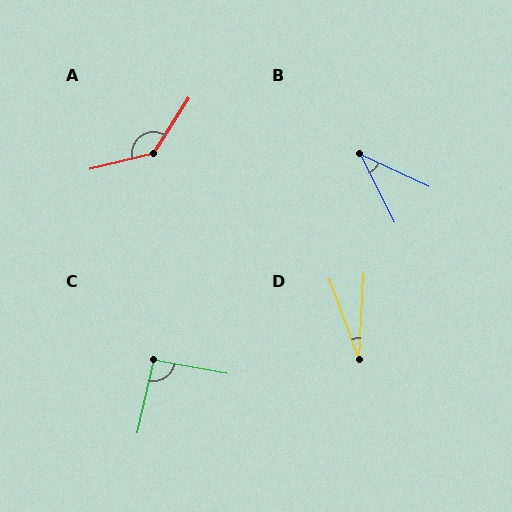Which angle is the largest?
A, at approximately 137 degrees.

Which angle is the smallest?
D, at approximately 23 degrees.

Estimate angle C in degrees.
Approximately 92 degrees.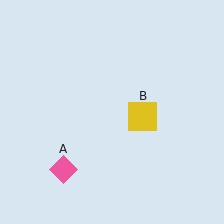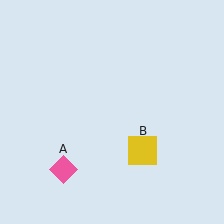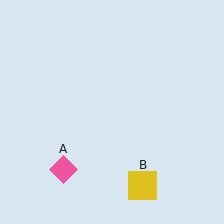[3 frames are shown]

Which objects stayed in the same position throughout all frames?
Pink diamond (object A) remained stationary.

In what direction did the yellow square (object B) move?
The yellow square (object B) moved down.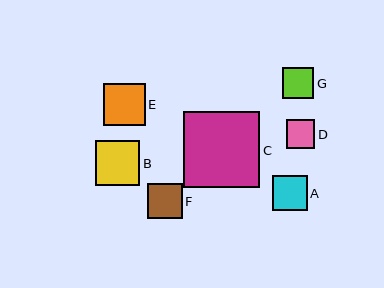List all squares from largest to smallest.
From largest to smallest: C, B, E, F, A, G, D.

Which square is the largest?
Square C is the largest with a size of approximately 76 pixels.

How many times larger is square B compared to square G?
Square B is approximately 1.4 times the size of square G.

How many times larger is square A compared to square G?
Square A is approximately 1.1 times the size of square G.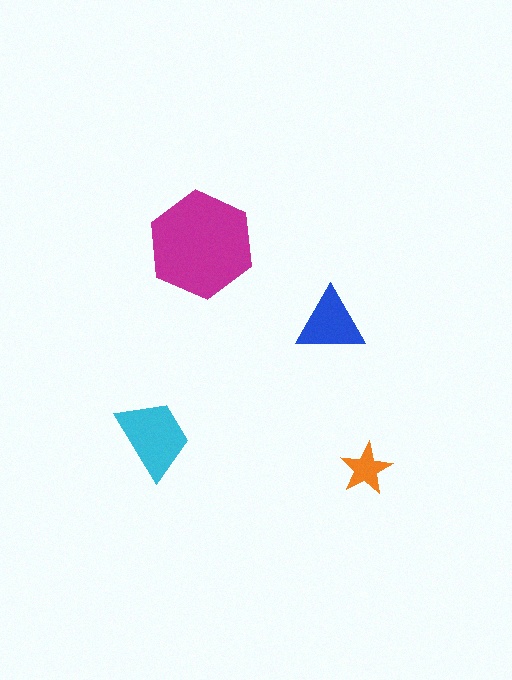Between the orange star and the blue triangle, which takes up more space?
The blue triangle.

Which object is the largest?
The magenta hexagon.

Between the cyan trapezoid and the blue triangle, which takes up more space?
The cyan trapezoid.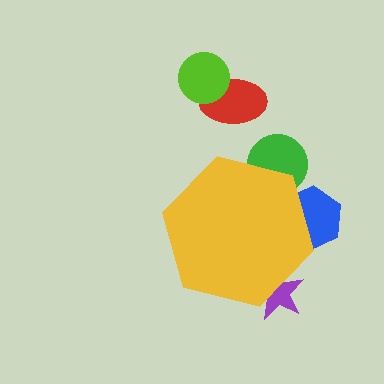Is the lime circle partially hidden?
No, the lime circle is fully visible.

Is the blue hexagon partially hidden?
Yes, the blue hexagon is partially hidden behind the yellow hexagon.